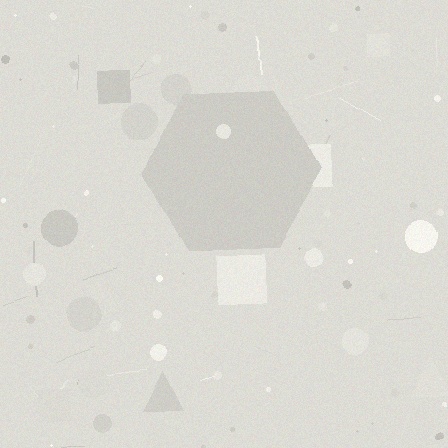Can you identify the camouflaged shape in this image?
The camouflaged shape is a hexagon.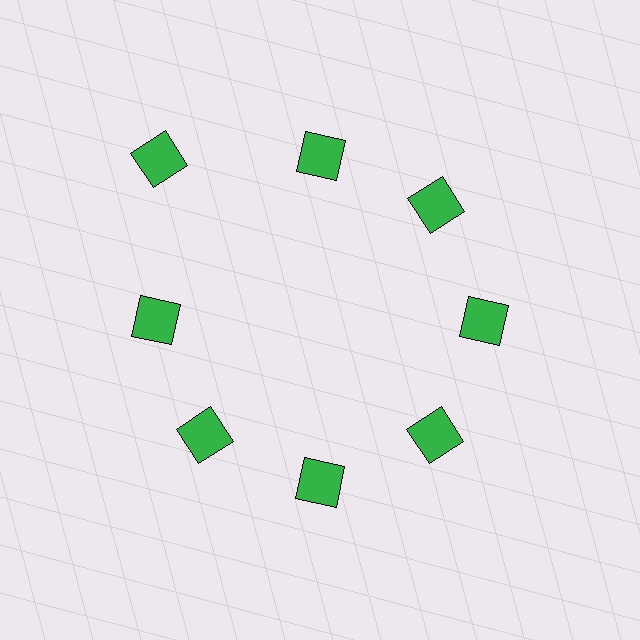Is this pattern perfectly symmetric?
No. The 8 green squares are arranged in a ring, but one element near the 10 o'clock position is pushed outward from the center, breaking the 8-fold rotational symmetry.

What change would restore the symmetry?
The symmetry would be restored by moving it inward, back onto the ring so that all 8 squares sit at equal angles and equal distance from the center.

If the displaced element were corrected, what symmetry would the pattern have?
It would have 8-fold rotational symmetry — the pattern would map onto itself every 45 degrees.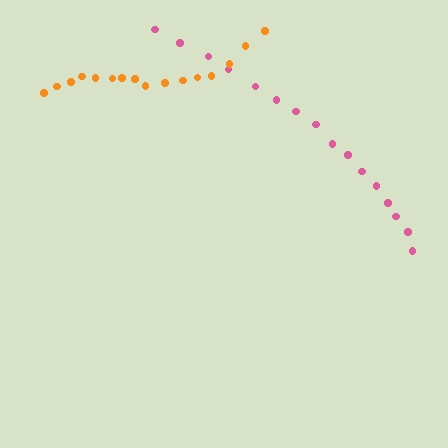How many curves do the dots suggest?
There are 2 distinct paths.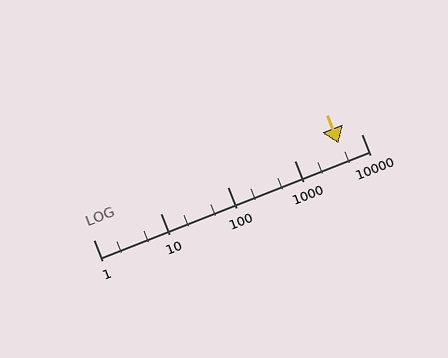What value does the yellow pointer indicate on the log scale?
The pointer indicates approximately 4500.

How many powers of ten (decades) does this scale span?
The scale spans 4 decades, from 1 to 10000.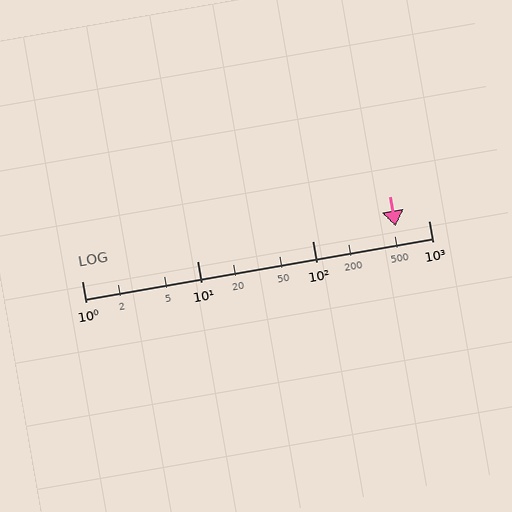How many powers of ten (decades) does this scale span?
The scale spans 3 decades, from 1 to 1000.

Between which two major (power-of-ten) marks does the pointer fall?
The pointer is between 100 and 1000.